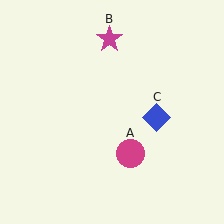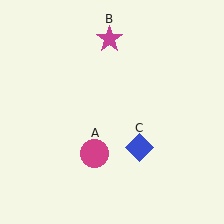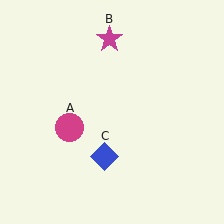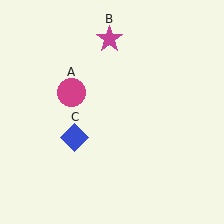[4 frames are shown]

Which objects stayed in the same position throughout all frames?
Magenta star (object B) remained stationary.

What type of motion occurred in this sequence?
The magenta circle (object A), blue diamond (object C) rotated clockwise around the center of the scene.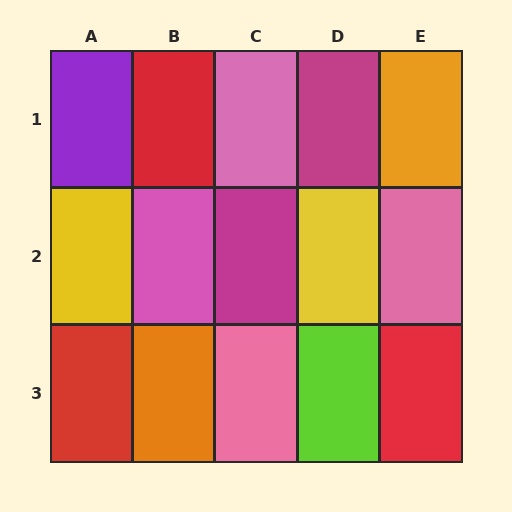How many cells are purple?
1 cell is purple.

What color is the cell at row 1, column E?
Orange.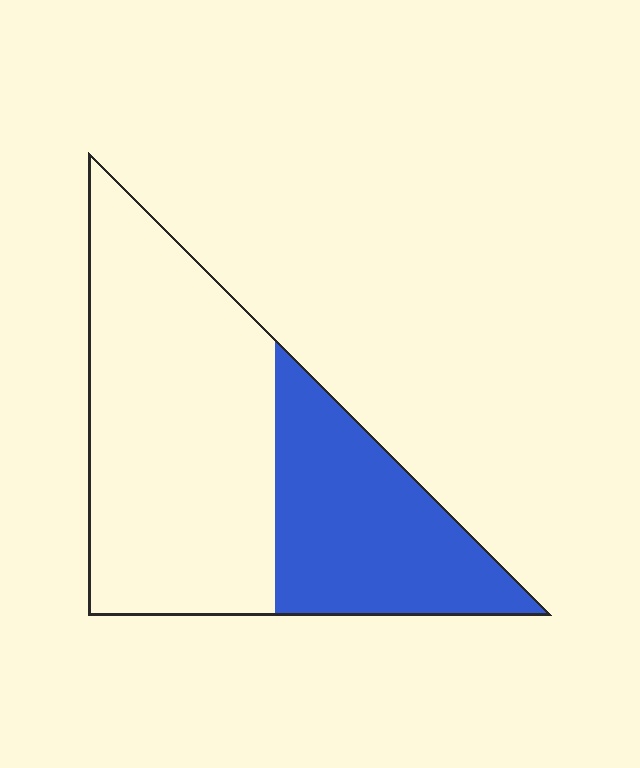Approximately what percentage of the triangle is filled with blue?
Approximately 35%.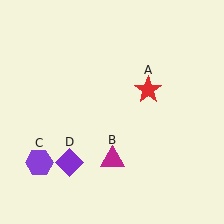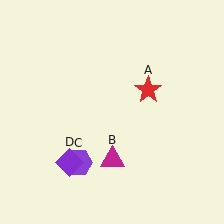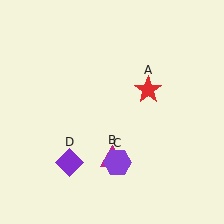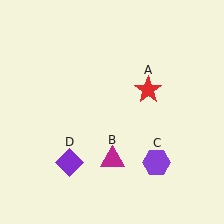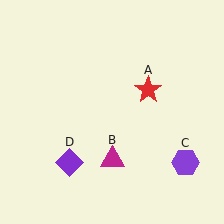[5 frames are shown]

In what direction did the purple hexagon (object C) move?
The purple hexagon (object C) moved right.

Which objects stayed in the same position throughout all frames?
Red star (object A) and magenta triangle (object B) and purple diamond (object D) remained stationary.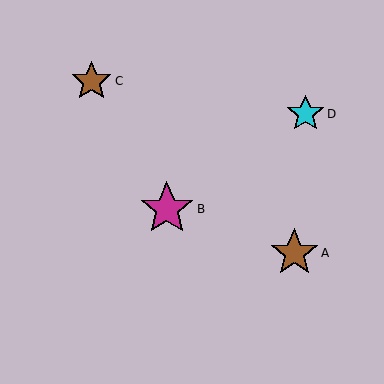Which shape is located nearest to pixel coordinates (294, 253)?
The brown star (labeled A) at (294, 253) is nearest to that location.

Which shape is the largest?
The magenta star (labeled B) is the largest.